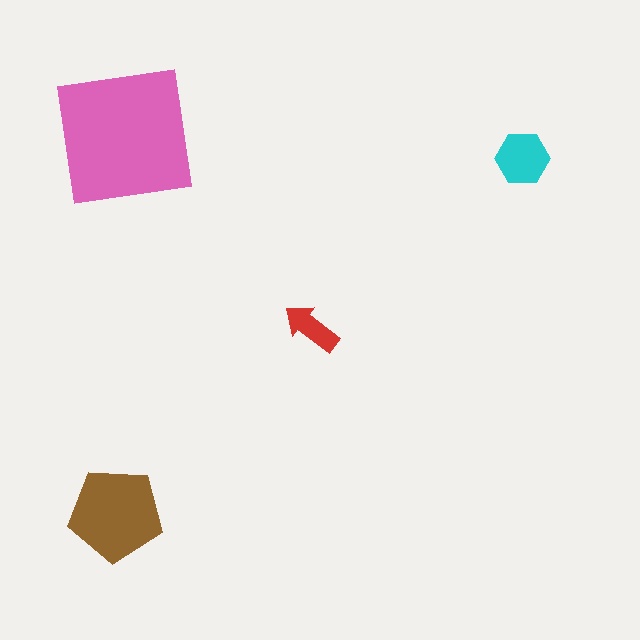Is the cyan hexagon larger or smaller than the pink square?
Smaller.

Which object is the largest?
The pink square.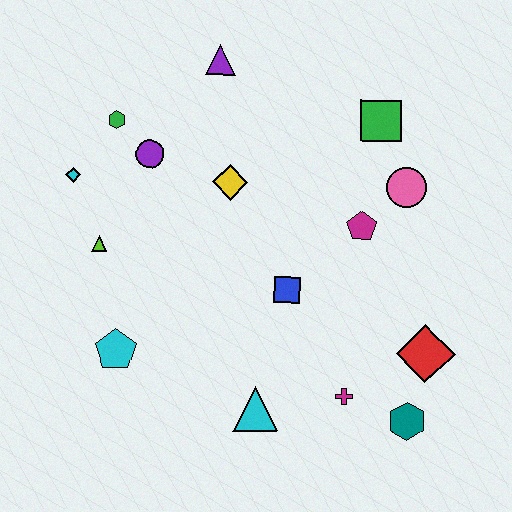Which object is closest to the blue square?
The magenta pentagon is closest to the blue square.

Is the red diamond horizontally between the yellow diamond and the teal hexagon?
No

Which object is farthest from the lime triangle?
The teal hexagon is farthest from the lime triangle.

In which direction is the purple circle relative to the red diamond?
The purple circle is to the left of the red diamond.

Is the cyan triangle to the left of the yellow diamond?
No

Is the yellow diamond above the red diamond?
Yes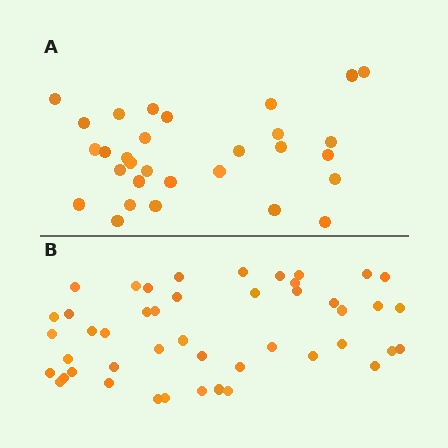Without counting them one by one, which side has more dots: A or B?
Region B (the bottom region) has more dots.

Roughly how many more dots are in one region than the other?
Region B has approximately 15 more dots than region A.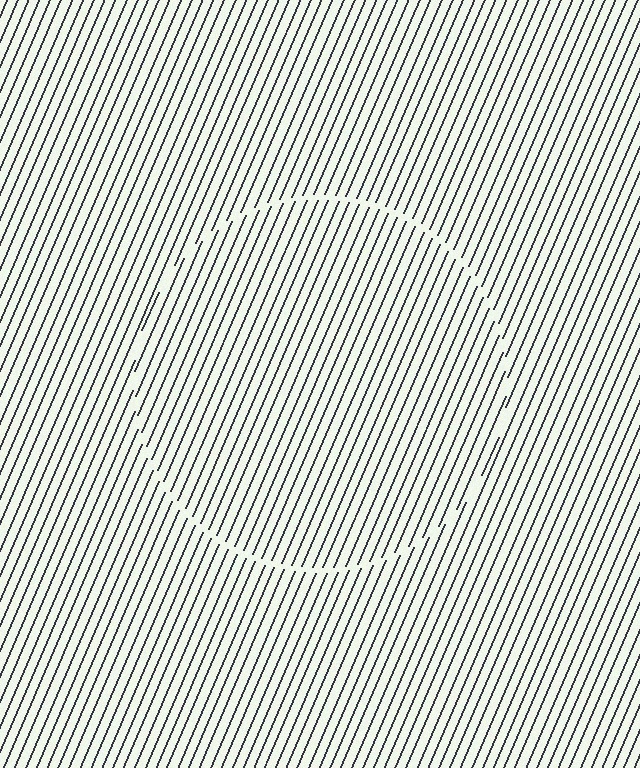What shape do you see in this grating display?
An illusory circle. The interior of the shape contains the same grating, shifted by half a period — the contour is defined by the phase discontinuity where line-ends from the inner and outer gratings abut.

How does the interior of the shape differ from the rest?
The interior of the shape contains the same grating, shifted by half a period — the contour is defined by the phase discontinuity where line-ends from the inner and outer gratings abut.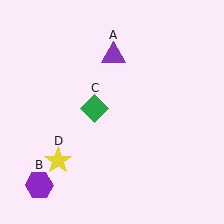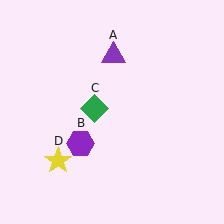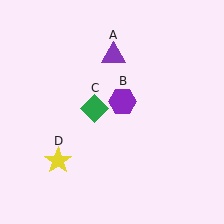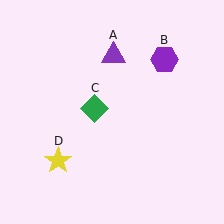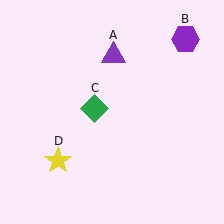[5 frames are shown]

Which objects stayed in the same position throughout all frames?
Purple triangle (object A) and green diamond (object C) and yellow star (object D) remained stationary.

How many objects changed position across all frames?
1 object changed position: purple hexagon (object B).